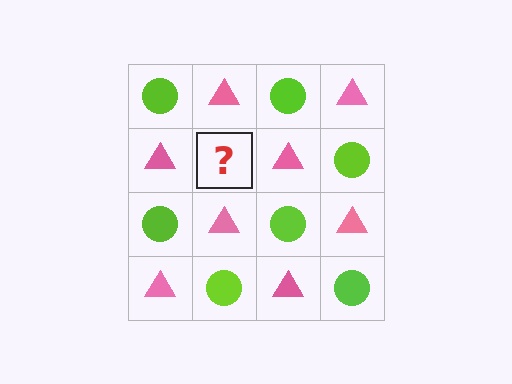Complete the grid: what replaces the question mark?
The question mark should be replaced with a lime circle.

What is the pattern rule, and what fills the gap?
The rule is that it alternates lime circle and pink triangle in a checkerboard pattern. The gap should be filled with a lime circle.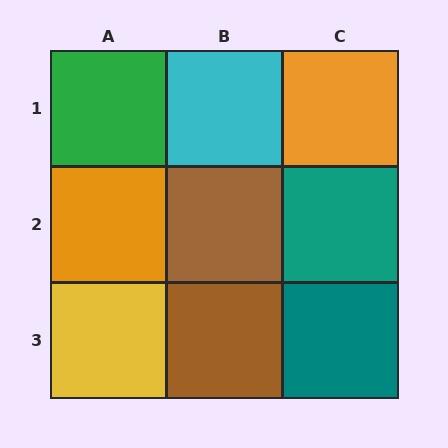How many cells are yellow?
1 cell is yellow.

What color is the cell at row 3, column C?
Teal.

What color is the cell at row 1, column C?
Orange.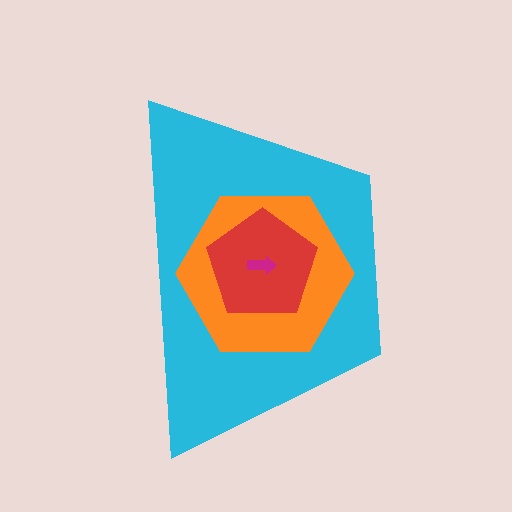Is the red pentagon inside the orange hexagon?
Yes.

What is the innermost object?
The magenta arrow.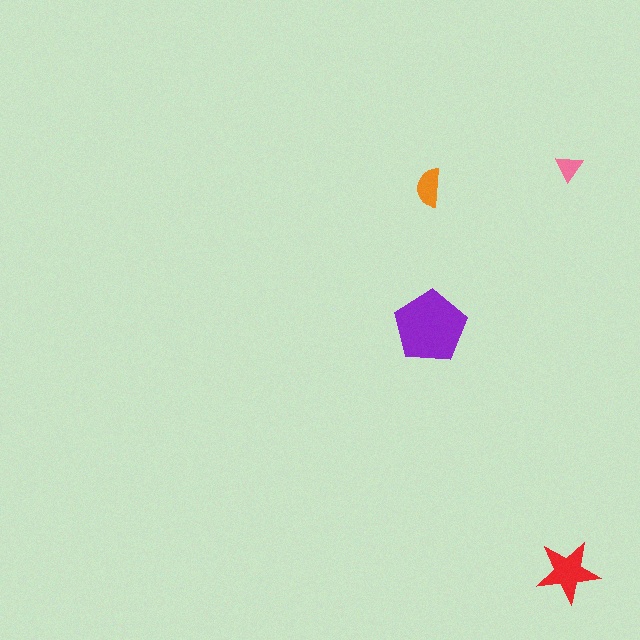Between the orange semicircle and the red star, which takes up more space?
The red star.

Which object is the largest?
The purple pentagon.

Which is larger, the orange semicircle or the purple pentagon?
The purple pentagon.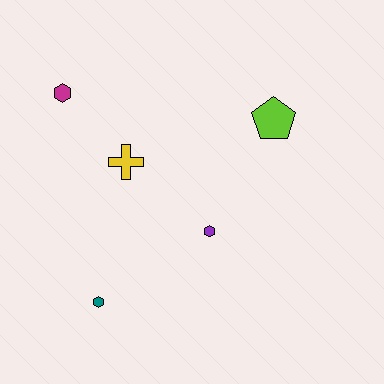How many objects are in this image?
There are 5 objects.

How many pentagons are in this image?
There is 1 pentagon.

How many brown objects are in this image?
There are no brown objects.